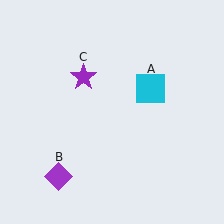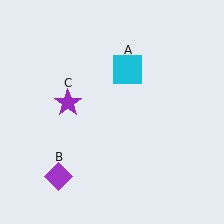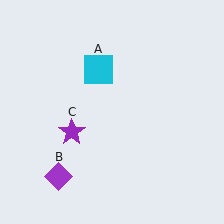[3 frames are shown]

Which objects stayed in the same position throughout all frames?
Purple diamond (object B) remained stationary.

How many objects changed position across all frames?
2 objects changed position: cyan square (object A), purple star (object C).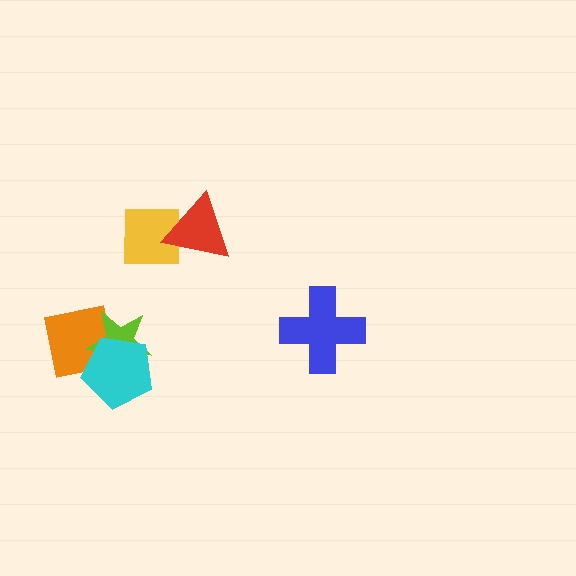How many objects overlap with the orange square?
2 objects overlap with the orange square.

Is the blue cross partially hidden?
No, no other shape covers it.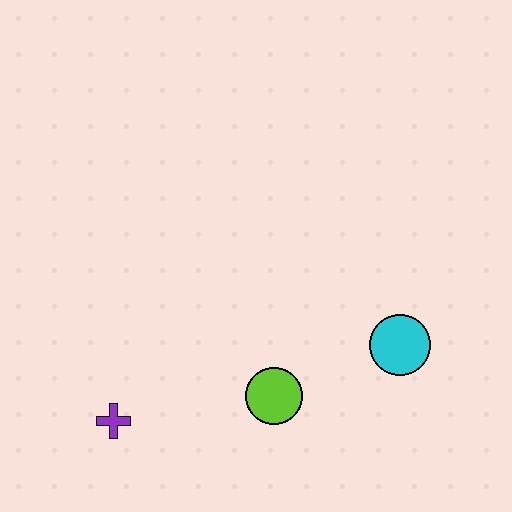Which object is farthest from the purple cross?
The cyan circle is farthest from the purple cross.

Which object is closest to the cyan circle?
The lime circle is closest to the cyan circle.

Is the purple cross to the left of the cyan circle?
Yes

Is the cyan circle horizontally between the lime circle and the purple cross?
No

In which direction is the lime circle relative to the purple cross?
The lime circle is to the right of the purple cross.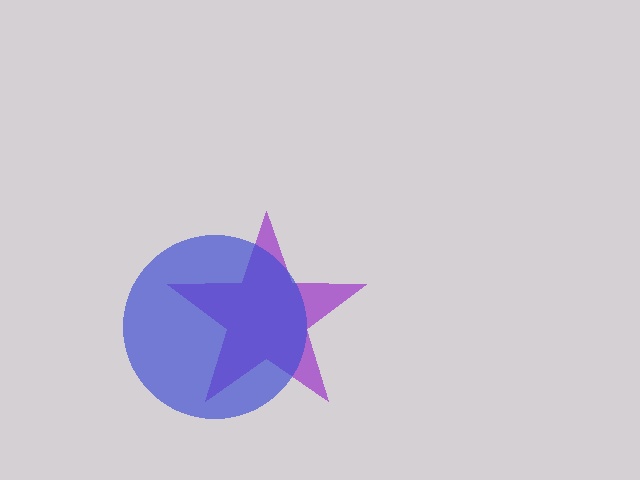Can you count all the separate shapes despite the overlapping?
Yes, there are 2 separate shapes.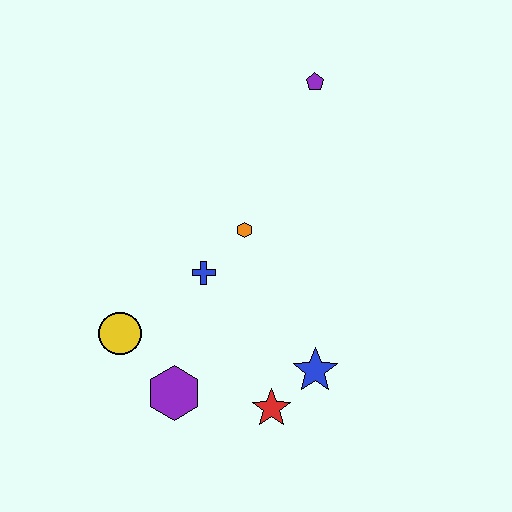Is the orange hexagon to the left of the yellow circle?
No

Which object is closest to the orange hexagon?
The blue cross is closest to the orange hexagon.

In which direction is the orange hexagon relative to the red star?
The orange hexagon is above the red star.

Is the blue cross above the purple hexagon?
Yes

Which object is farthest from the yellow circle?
The purple pentagon is farthest from the yellow circle.